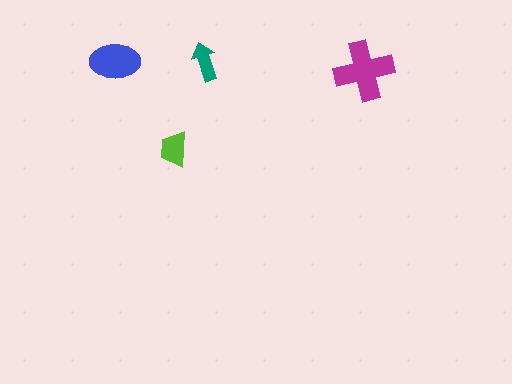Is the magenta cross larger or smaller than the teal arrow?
Larger.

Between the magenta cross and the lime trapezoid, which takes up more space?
The magenta cross.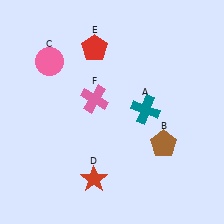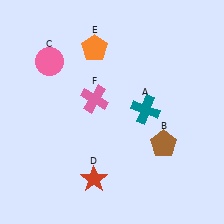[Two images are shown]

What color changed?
The pentagon (E) changed from red in Image 1 to orange in Image 2.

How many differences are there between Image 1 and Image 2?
There is 1 difference between the two images.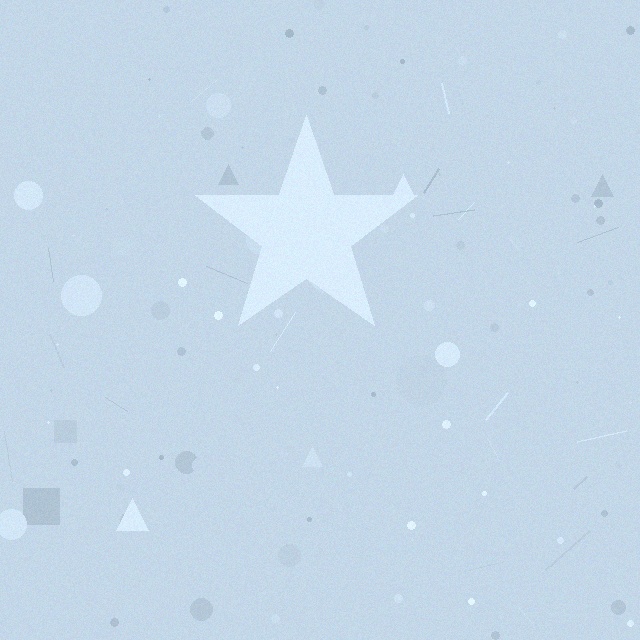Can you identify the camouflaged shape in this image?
The camouflaged shape is a star.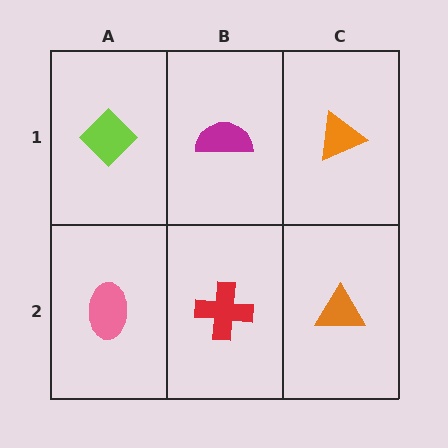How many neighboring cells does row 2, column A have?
2.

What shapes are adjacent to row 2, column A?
A lime diamond (row 1, column A), a red cross (row 2, column B).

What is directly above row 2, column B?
A magenta semicircle.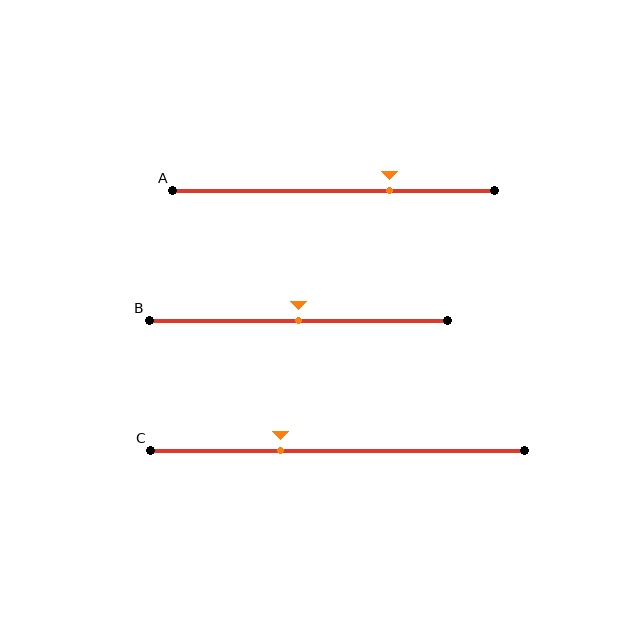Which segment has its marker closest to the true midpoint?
Segment B has its marker closest to the true midpoint.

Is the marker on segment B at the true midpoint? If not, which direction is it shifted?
Yes, the marker on segment B is at the true midpoint.